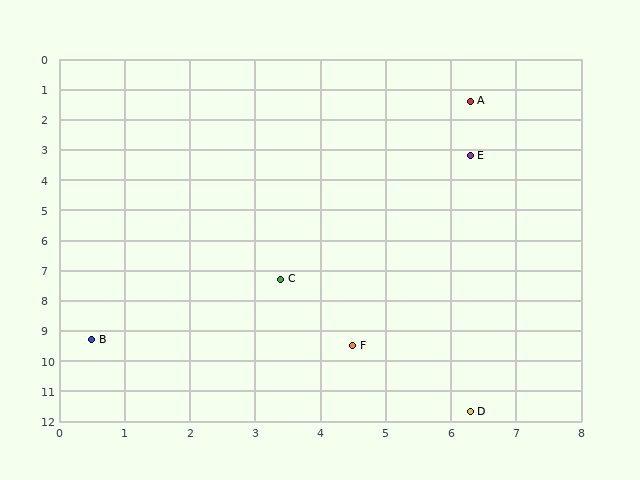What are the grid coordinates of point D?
Point D is at approximately (6.3, 11.7).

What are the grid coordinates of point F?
Point F is at approximately (4.5, 9.5).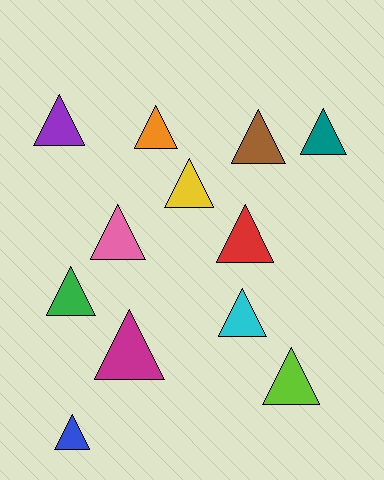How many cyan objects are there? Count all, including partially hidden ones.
There is 1 cyan object.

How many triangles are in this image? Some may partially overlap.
There are 12 triangles.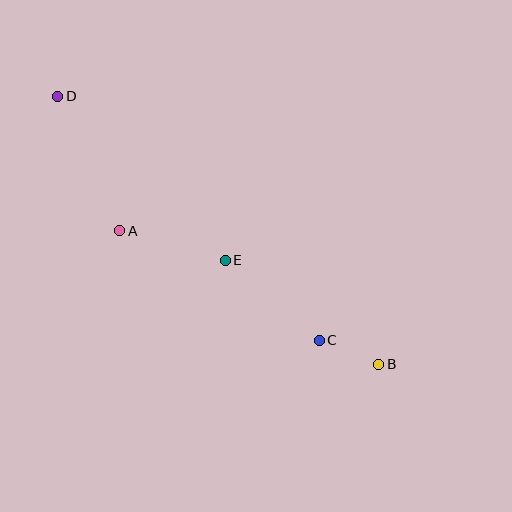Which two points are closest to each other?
Points B and C are closest to each other.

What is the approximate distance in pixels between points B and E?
The distance between B and E is approximately 185 pixels.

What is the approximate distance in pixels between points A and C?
The distance between A and C is approximately 228 pixels.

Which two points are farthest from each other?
Points B and D are farthest from each other.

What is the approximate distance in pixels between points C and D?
The distance between C and D is approximately 358 pixels.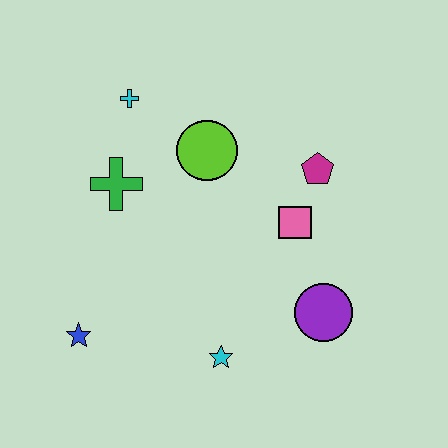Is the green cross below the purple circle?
No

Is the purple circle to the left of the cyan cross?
No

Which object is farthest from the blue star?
The magenta pentagon is farthest from the blue star.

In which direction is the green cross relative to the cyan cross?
The green cross is below the cyan cross.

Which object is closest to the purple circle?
The pink square is closest to the purple circle.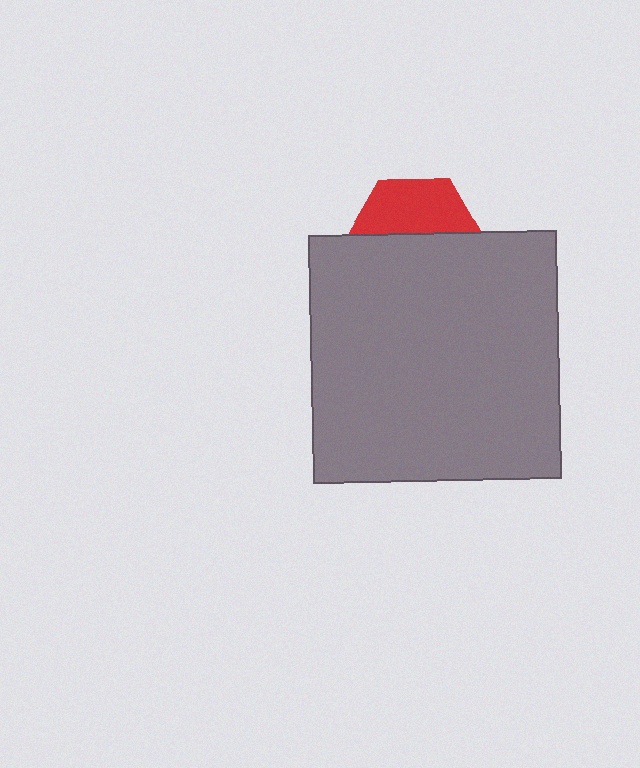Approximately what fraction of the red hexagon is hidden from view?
Roughly 57% of the red hexagon is hidden behind the gray square.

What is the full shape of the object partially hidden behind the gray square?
The partially hidden object is a red hexagon.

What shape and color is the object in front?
The object in front is a gray square.